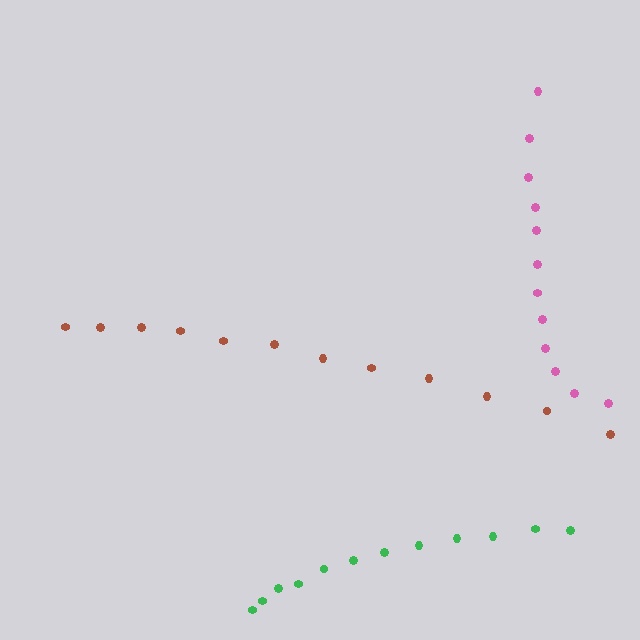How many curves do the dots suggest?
There are 3 distinct paths.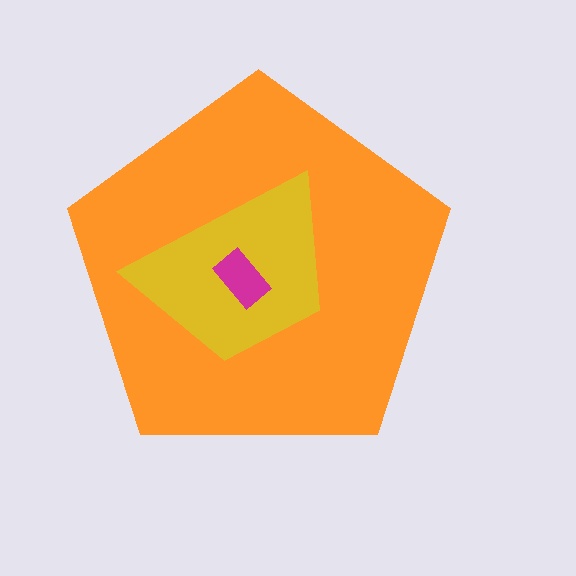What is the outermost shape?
The orange pentagon.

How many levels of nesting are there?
3.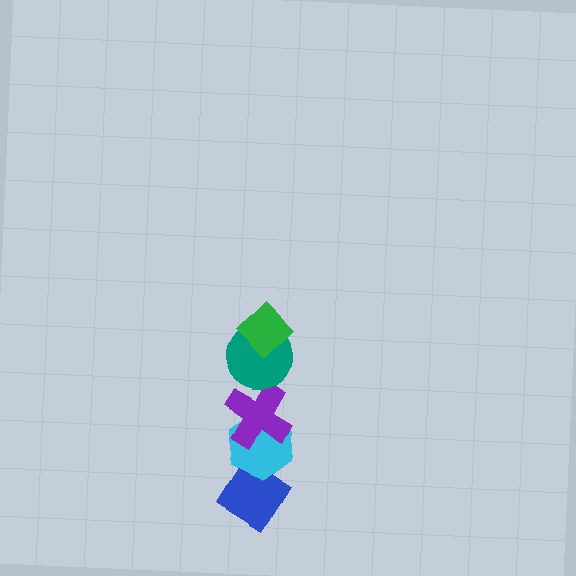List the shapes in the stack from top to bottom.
From top to bottom: the green diamond, the teal circle, the purple cross, the cyan hexagon, the blue diamond.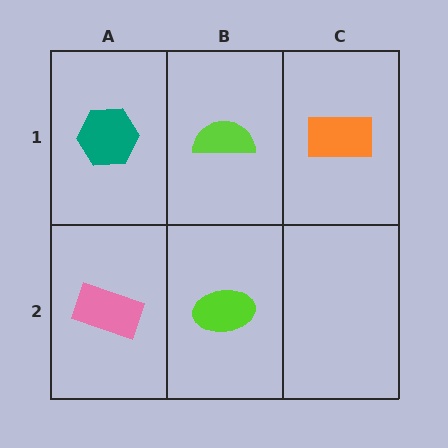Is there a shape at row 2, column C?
No, that cell is empty.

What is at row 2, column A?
A pink rectangle.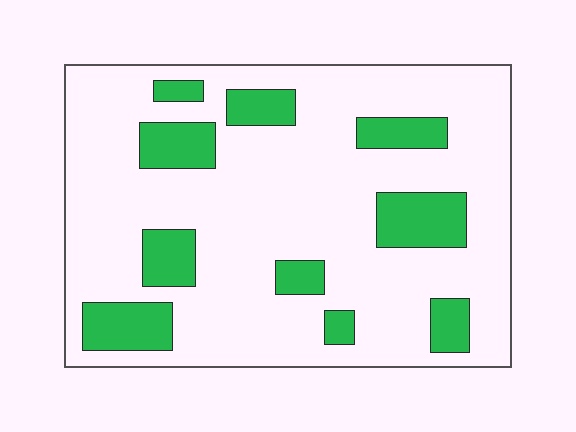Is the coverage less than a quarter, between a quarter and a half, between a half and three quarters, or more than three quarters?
Less than a quarter.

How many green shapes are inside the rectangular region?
10.